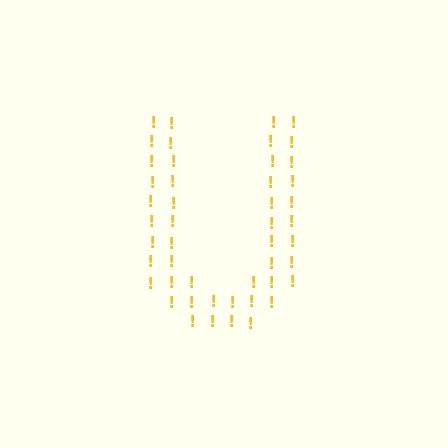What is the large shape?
The large shape is the letter U.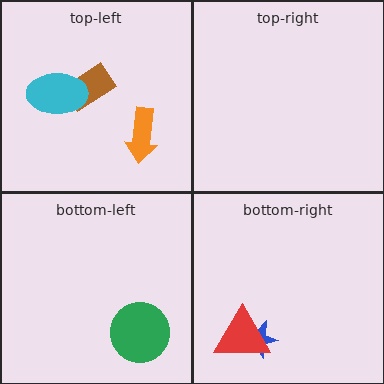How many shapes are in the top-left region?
3.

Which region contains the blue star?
The bottom-right region.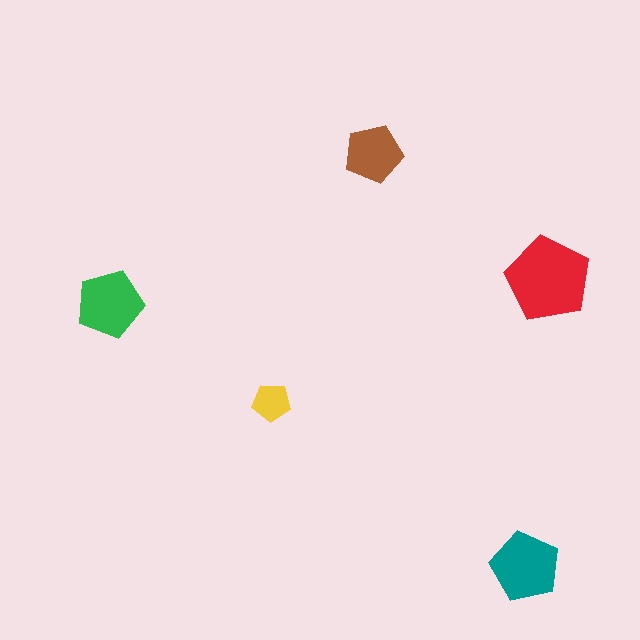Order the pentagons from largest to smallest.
the red one, the teal one, the green one, the brown one, the yellow one.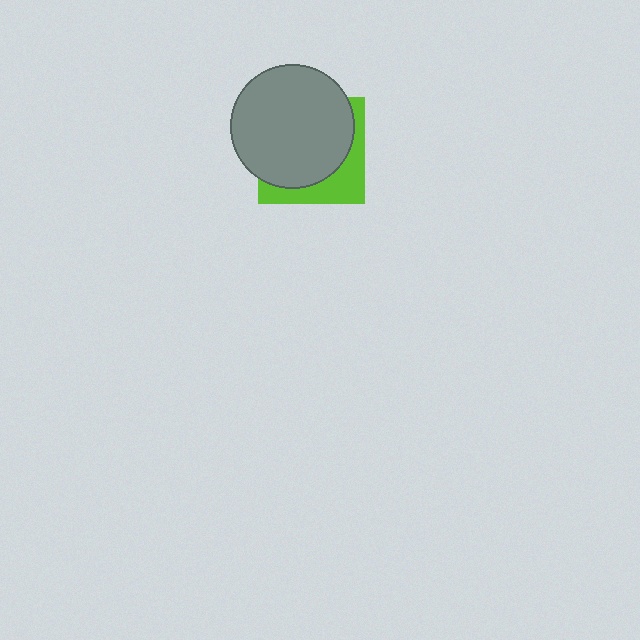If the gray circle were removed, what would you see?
You would see the complete lime square.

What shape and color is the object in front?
The object in front is a gray circle.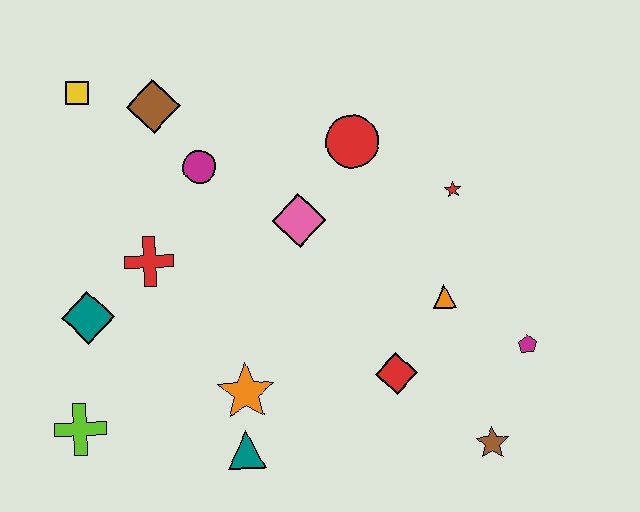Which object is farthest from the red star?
The lime cross is farthest from the red star.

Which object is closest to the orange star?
The teal triangle is closest to the orange star.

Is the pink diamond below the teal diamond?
No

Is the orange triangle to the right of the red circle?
Yes